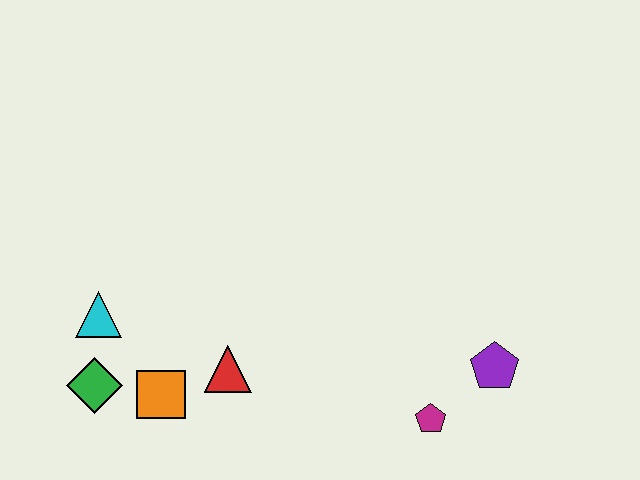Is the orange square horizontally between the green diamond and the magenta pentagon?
Yes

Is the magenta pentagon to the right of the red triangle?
Yes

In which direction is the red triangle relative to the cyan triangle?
The red triangle is to the right of the cyan triangle.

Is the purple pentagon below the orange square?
No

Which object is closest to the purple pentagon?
The magenta pentagon is closest to the purple pentagon.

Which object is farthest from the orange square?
The purple pentagon is farthest from the orange square.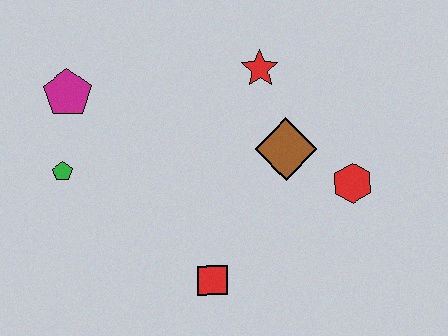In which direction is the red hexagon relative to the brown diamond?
The red hexagon is to the right of the brown diamond.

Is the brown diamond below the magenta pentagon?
Yes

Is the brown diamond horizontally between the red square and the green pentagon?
No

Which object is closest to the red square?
The brown diamond is closest to the red square.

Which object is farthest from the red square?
The magenta pentagon is farthest from the red square.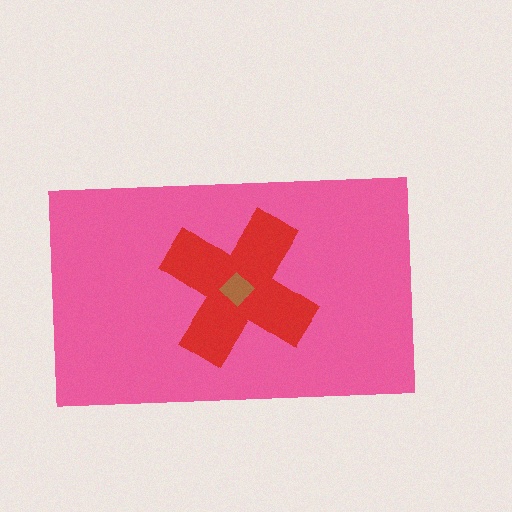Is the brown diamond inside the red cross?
Yes.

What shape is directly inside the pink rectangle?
The red cross.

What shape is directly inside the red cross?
The brown diamond.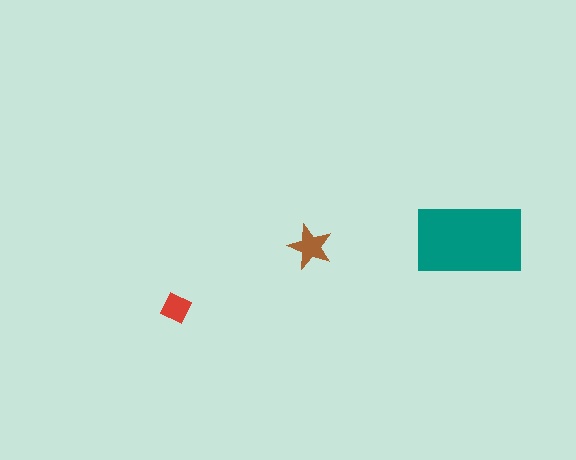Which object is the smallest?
The red diamond.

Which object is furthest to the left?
The red diamond is leftmost.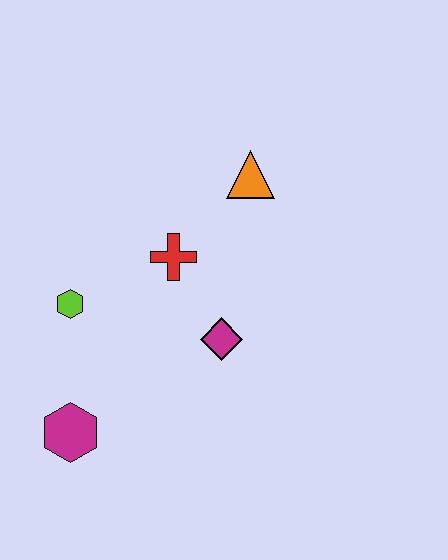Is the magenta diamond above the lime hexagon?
No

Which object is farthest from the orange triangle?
The magenta hexagon is farthest from the orange triangle.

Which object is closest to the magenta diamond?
The red cross is closest to the magenta diamond.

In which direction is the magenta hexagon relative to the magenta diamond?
The magenta hexagon is to the left of the magenta diamond.